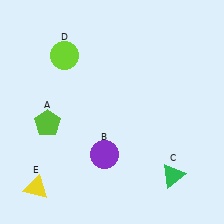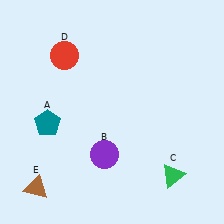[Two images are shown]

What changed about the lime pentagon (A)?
In Image 1, A is lime. In Image 2, it changed to teal.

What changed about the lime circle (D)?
In Image 1, D is lime. In Image 2, it changed to red.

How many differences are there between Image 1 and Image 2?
There are 3 differences between the two images.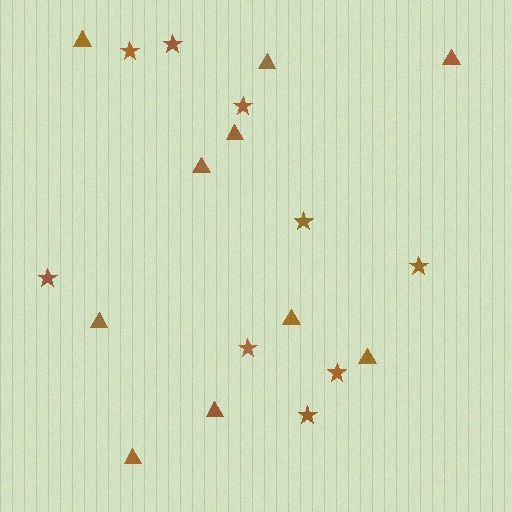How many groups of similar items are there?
There are 2 groups: one group of triangles (10) and one group of stars (9).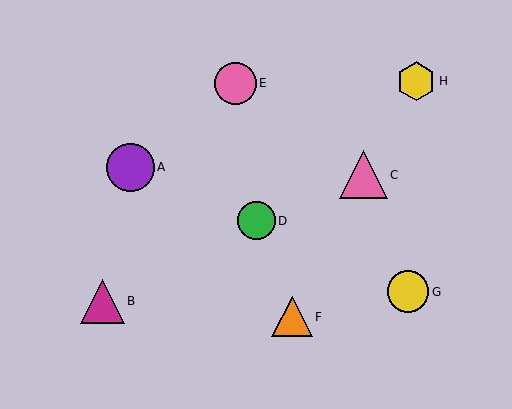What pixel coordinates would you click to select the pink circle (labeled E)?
Click at (235, 83) to select the pink circle E.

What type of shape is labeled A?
Shape A is a purple circle.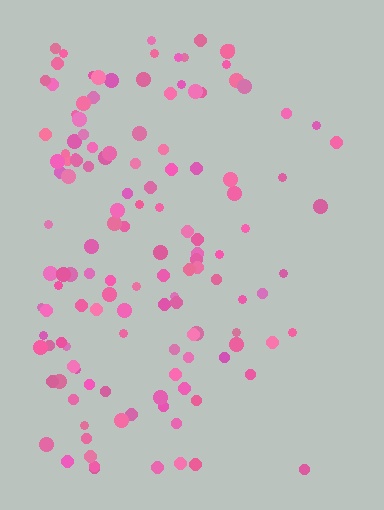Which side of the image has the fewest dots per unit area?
The right.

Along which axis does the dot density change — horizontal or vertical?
Horizontal.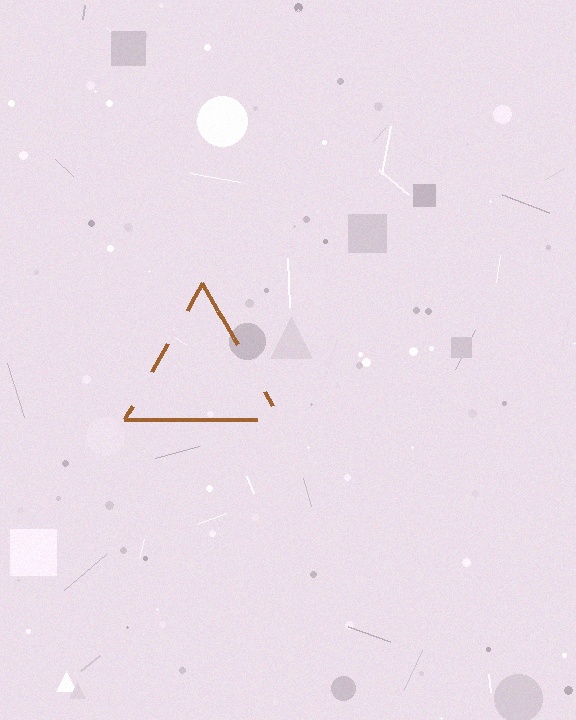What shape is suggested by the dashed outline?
The dashed outline suggests a triangle.